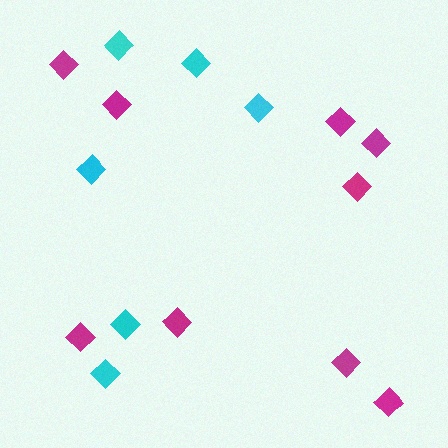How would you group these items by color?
There are 2 groups: one group of cyan diamonds (6) and one group of magenta diamonds (9).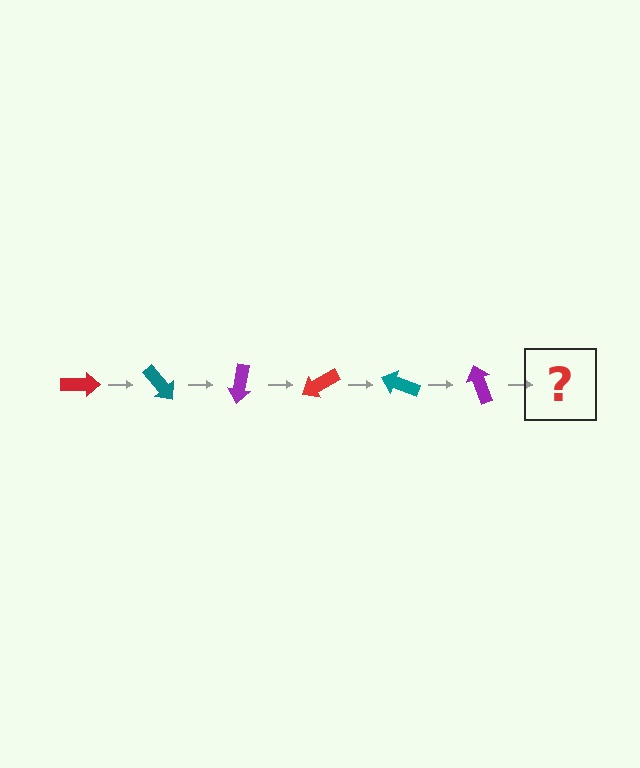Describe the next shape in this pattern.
It should be a red arrow, rotated 300 degrees from the start.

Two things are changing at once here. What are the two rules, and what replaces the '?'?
The two rules are that it rotates 50 degrees each step and the color cycles through red, teal, and purple. The '?' should be a red arrow, rotated 300 degrees from the start.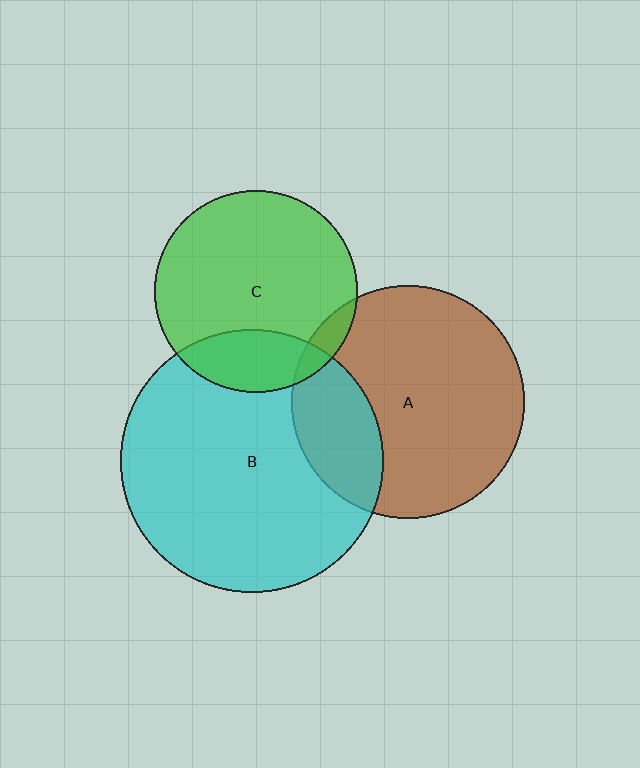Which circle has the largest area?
Circle B (cyan).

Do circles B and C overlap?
Yes.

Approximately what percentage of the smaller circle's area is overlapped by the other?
Approximately 20%.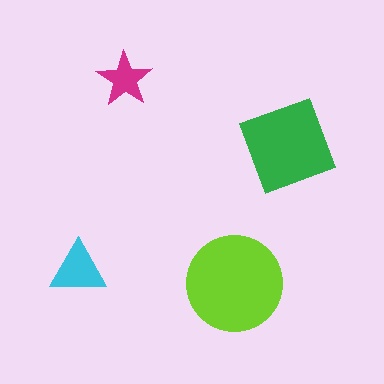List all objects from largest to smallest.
The lime circle, the green diamond, the cyan triangle, the magenta star.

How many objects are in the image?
There are 4 objects in the image.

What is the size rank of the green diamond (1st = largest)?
2nd.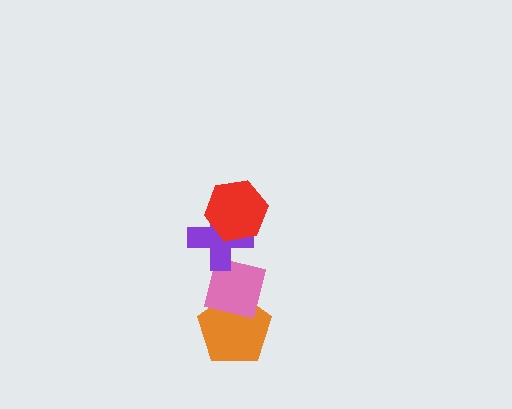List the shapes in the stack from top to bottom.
From top to bottom: the red hexagon, the purple cross, the pink square, the orange pentagon.